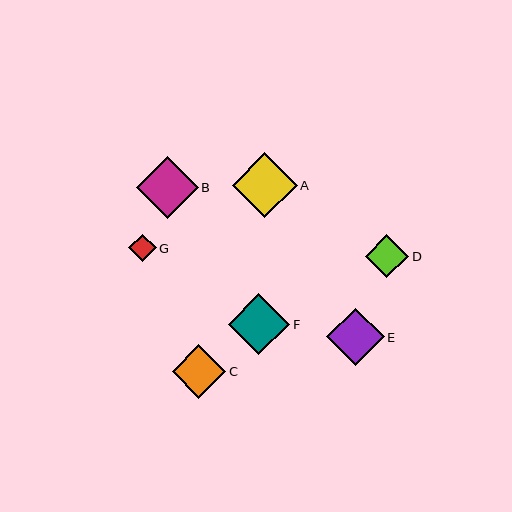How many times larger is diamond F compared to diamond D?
Diamond F is approximately 1.4 times the size of diamond D.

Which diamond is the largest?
Diamond A is the largest with a size of approximately 65 pixels.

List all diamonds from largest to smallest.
From largest to smallest: A, B, F, E, C, D, G.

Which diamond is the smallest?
Diamond G is the smallest with a size of approximately 28 pixels.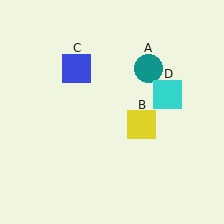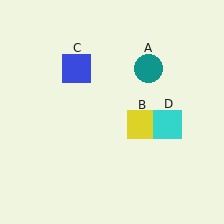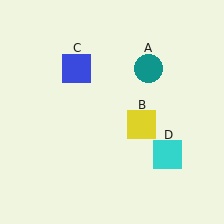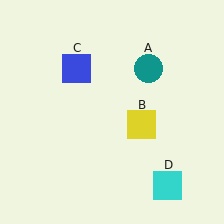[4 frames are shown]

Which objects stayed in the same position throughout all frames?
Teal circle (object A) and yellow square (object B) and blue square (object C) remained stationary.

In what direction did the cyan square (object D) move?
The cyan square (object D) moved down.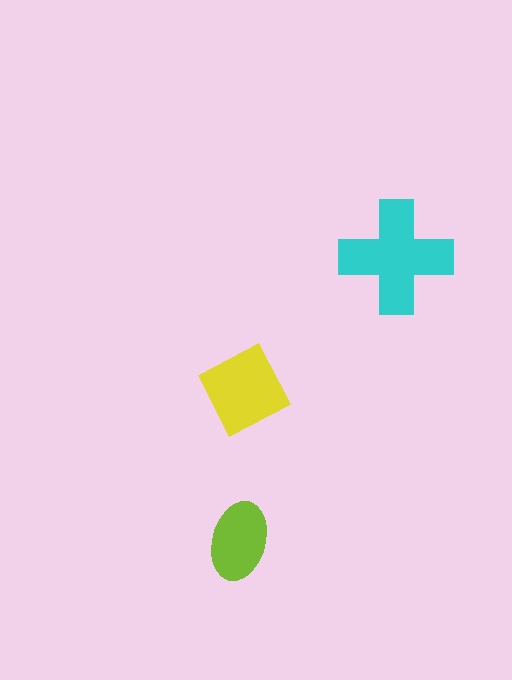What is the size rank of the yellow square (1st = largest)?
2nd.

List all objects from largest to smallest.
The cyan cross, the yellow square, the lime ellipse.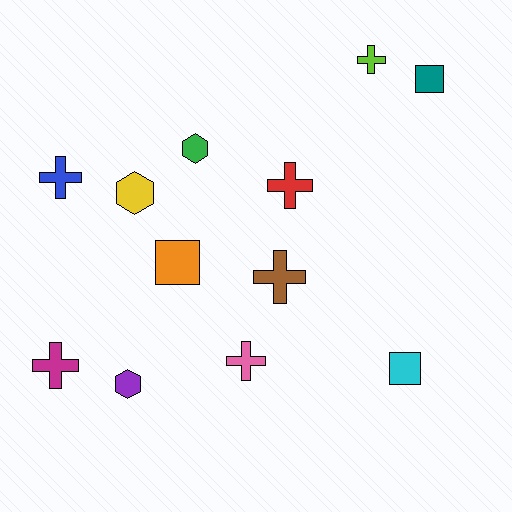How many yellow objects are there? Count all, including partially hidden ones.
There is 1 yellow object.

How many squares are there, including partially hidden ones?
There are 3 squares.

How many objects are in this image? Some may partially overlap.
There are 12 objects.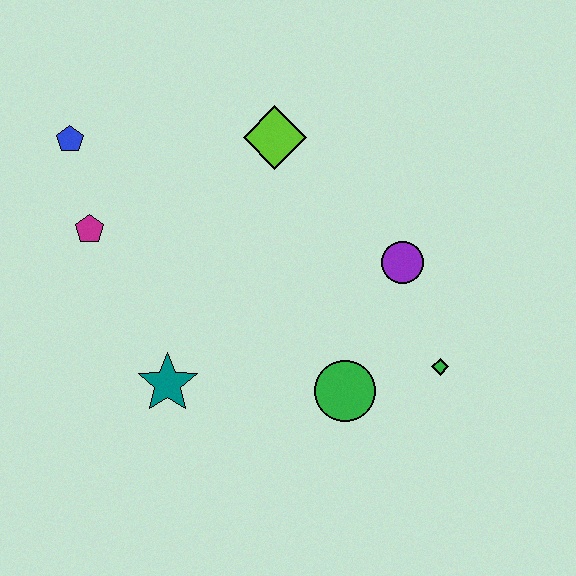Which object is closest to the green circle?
The green diamond is closest to the green circle.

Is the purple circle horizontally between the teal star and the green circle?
No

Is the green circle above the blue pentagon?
No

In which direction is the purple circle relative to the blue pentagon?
The purple circle is to the right of the blue pentagon.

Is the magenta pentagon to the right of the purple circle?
No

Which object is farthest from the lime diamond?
The green diamond is farthest from the lime diamond.